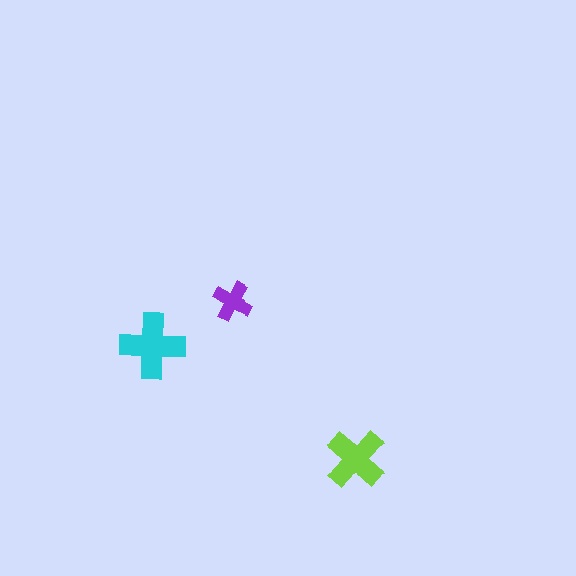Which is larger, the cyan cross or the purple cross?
The cyan one.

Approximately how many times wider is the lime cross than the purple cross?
About 1.5 times wider.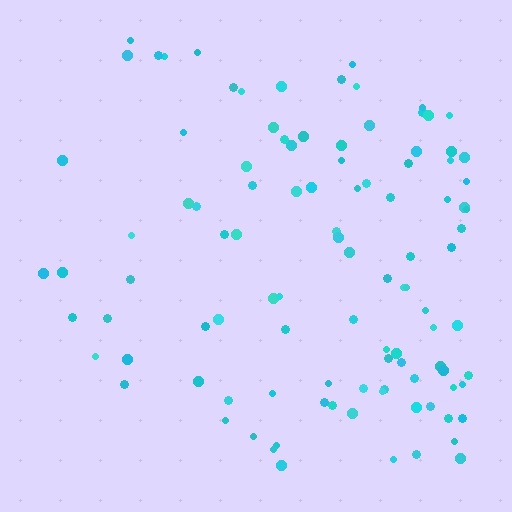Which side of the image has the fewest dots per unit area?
The left.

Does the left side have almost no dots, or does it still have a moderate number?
Still a moderate number, just noticeably fewer than the right.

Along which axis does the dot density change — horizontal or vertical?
Horizontal.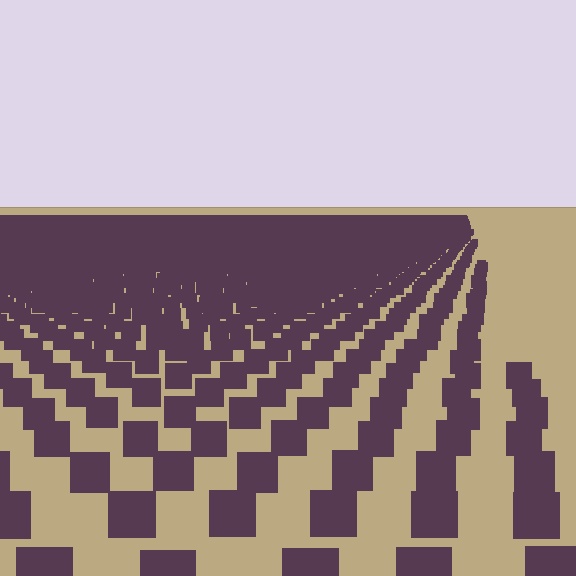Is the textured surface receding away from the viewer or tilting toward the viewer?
The surface is receding away from the viewer. Texture elements get smaller and denser toward the top.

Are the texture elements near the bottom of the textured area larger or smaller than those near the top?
Larger. Near the bottom, elements are closer to the viewer and appear at a bigger on-screen size.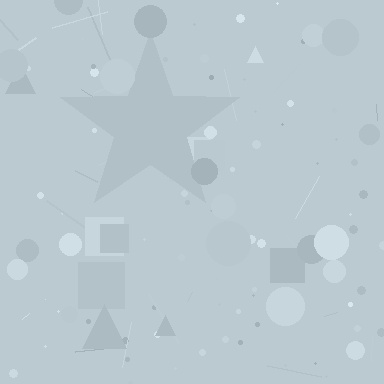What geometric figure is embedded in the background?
A star is embedded in the background.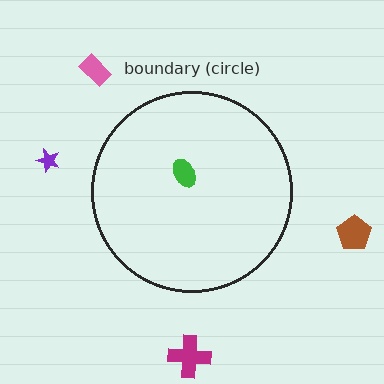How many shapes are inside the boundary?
1 inside, 4 outside.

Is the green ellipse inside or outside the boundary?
Inside.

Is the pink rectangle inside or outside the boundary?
Outside.